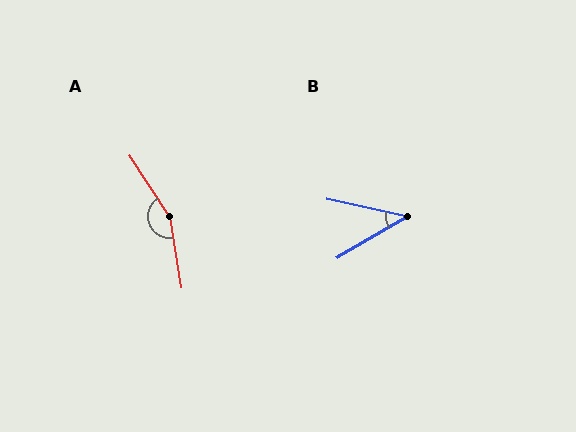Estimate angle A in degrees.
Approximately 156 degrees.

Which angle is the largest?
A, at approximately 156 degrees.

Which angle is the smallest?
B, at approximately 43 degrees.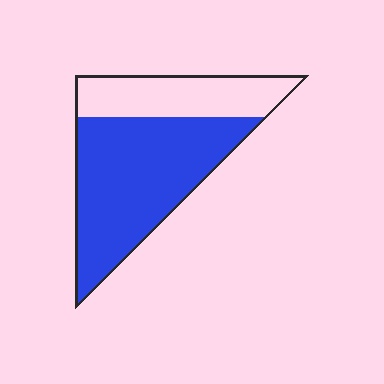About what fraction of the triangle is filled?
About two thirds (2/3).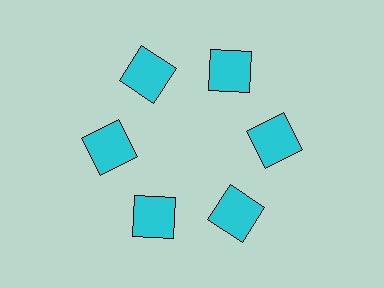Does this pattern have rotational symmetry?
Yes, this pattern has 6-fold rotational symmetry. It looks the same after rotating 60 degrees around the center.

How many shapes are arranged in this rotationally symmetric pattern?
There are 6 shapes, arranged in 6 groups of 1.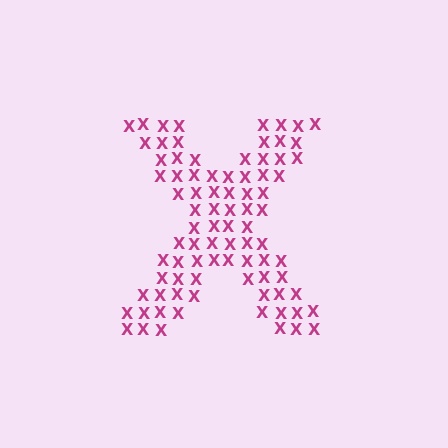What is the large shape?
The large shape is the letter X.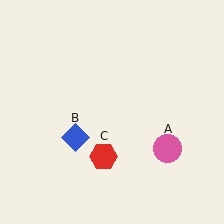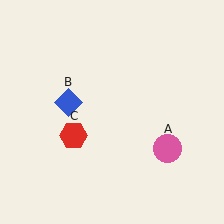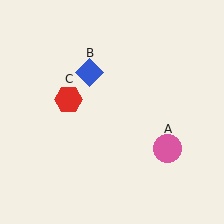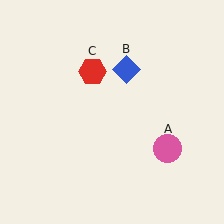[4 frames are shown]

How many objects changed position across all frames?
2 objects changed position: blue diamond (object B), red hexagon (object C).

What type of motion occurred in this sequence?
The blue diamond (object B), red hexagon (object C) rotated clockwise around the center of the scene.